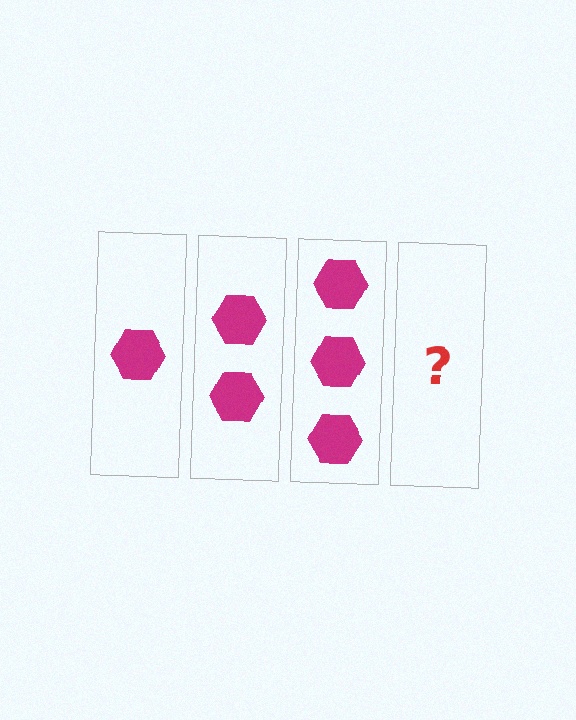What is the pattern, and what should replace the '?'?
The pattern is that each step adds one more hexagon. The '?' should be 4 hexagons.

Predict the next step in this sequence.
The next step is 4 hexagons.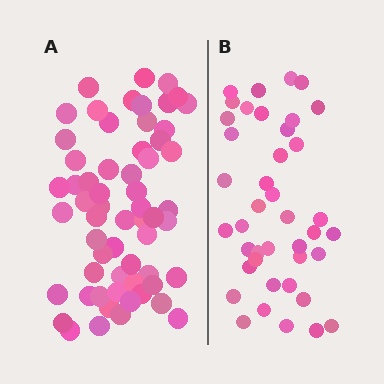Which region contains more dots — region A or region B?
Region A (the left region) has more dots.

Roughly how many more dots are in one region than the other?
Region A has approximately 20 more dots than region B.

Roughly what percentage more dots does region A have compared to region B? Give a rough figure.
About 45% more.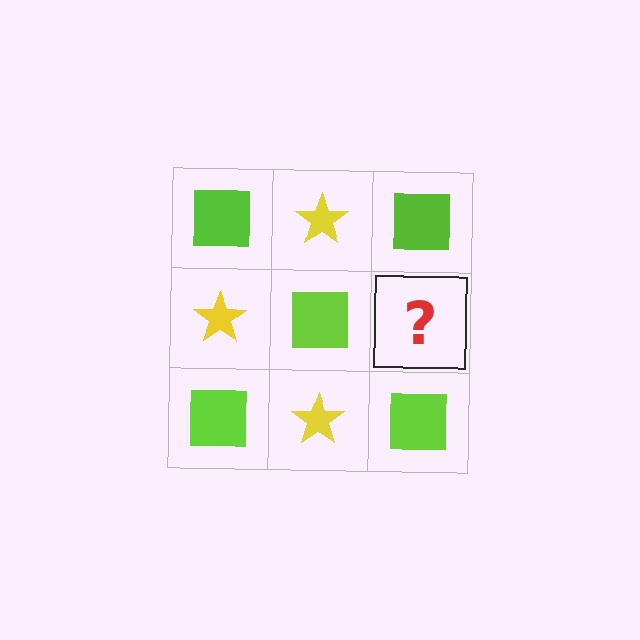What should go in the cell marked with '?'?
The missing cell should contain a yellow star.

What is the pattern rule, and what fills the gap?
The rule is that it alternates lime square and yellow star in a checkerboard pattern. The gap should be filled with a yellow star.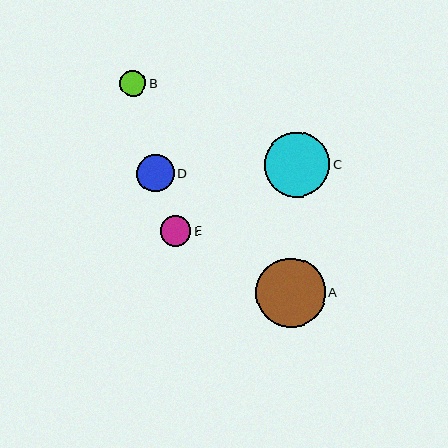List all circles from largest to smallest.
From largest to smallest: A, C, D, E, B.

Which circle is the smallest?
Circle B is the smallest with a size of approximately 26 pixels.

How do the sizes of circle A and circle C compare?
Circle A and circle C are approximately the same size.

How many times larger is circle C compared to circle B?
Circle C is approximately 2.5 times the size of circle B.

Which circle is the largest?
Circle A is the largest with a size of approximately 70 pixels.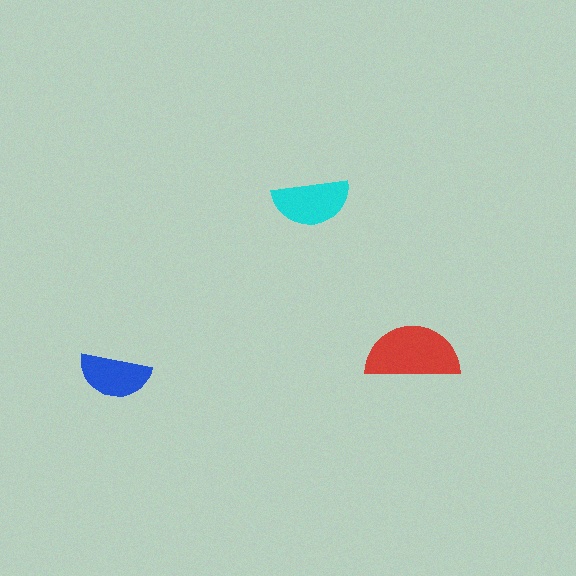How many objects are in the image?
There are 3 objects in the image.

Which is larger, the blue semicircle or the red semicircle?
The red one.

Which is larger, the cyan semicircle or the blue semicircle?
The cyan one.